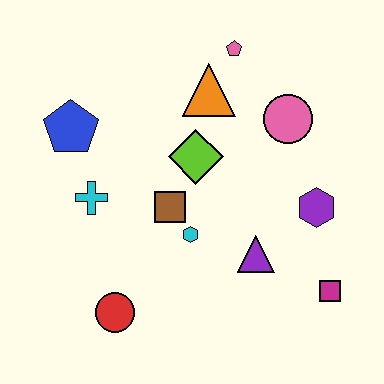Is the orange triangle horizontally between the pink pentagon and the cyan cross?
Yes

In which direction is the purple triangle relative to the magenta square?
The purple triangle is to the left of the magenta square.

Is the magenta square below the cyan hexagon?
Yes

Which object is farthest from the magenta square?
The blue pentagon is farthest from the magenta square.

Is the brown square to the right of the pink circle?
No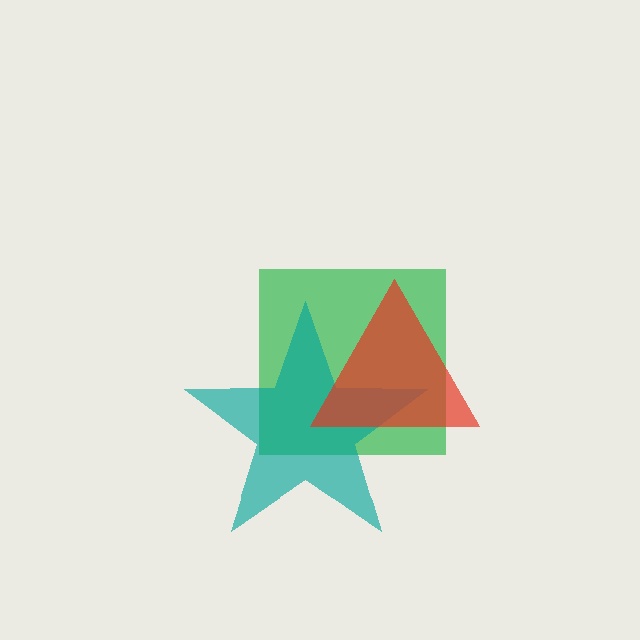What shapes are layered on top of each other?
The layered shapes are: a green square, a teal star, a red triangle.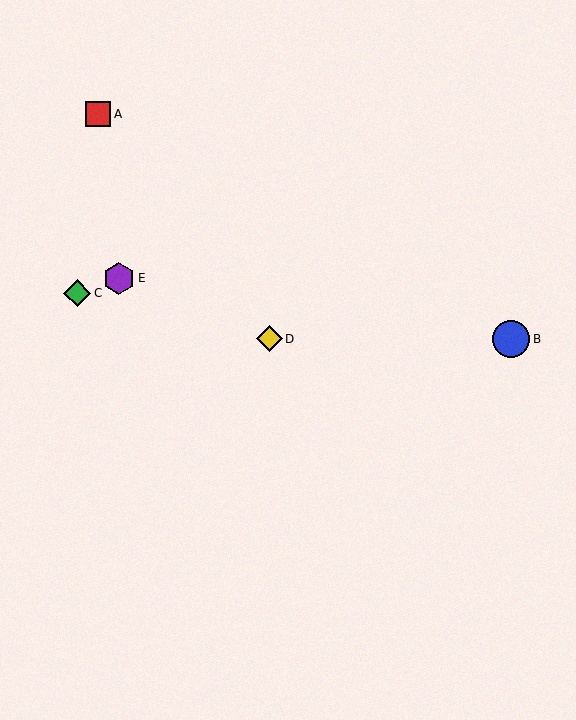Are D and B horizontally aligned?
Yes, both are at y≈339.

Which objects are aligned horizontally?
Objects B, D are aligned horizontally.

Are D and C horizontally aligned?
No, D is at y≈339 and C is at y≈293.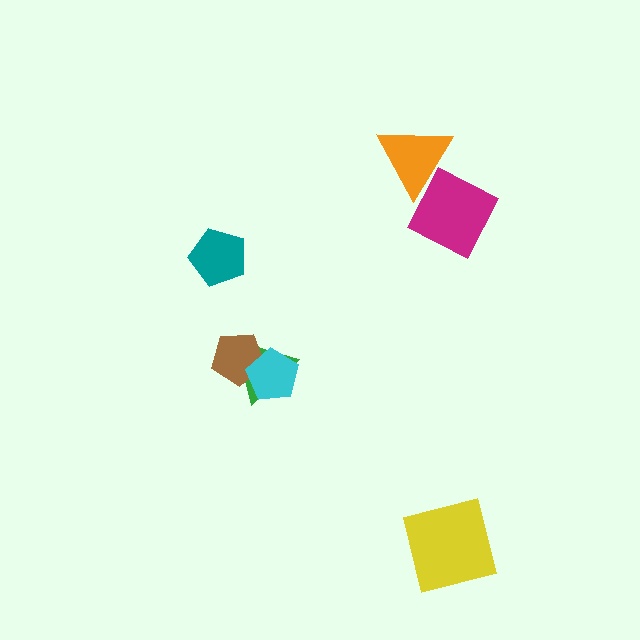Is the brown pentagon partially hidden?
Yes, it is partially covered by another shape.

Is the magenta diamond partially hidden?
Yes, it is partially covered by another shape.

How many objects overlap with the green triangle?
2 objects overlap with the green triangle.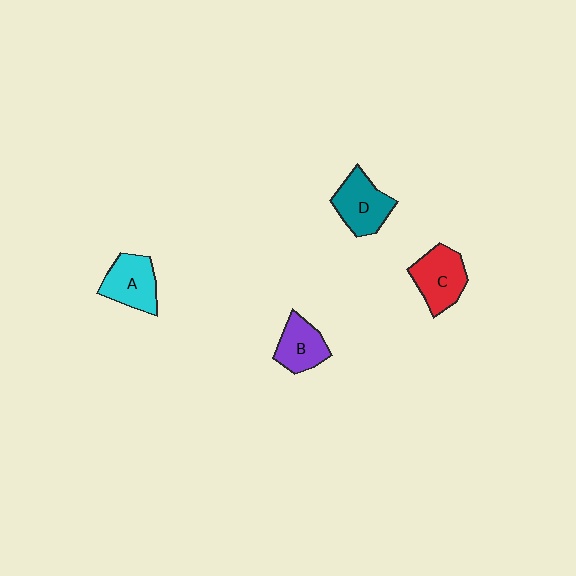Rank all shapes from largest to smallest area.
From largest to smallest: C (red), D (teal), A (cyan), B (purple).